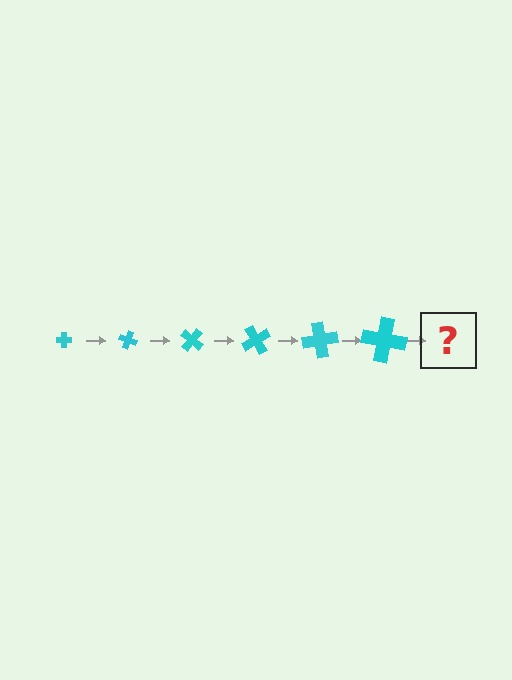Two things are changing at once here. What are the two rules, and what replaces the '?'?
The two rules are that the cross grows larger each step and it rotates 20 degrees each step. The '?' should be a cross, larger than the previous one and rotated 120 degrees from the start.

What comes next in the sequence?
The next element should be a cross, larger than the previous one and rotated 120 degrees from the start.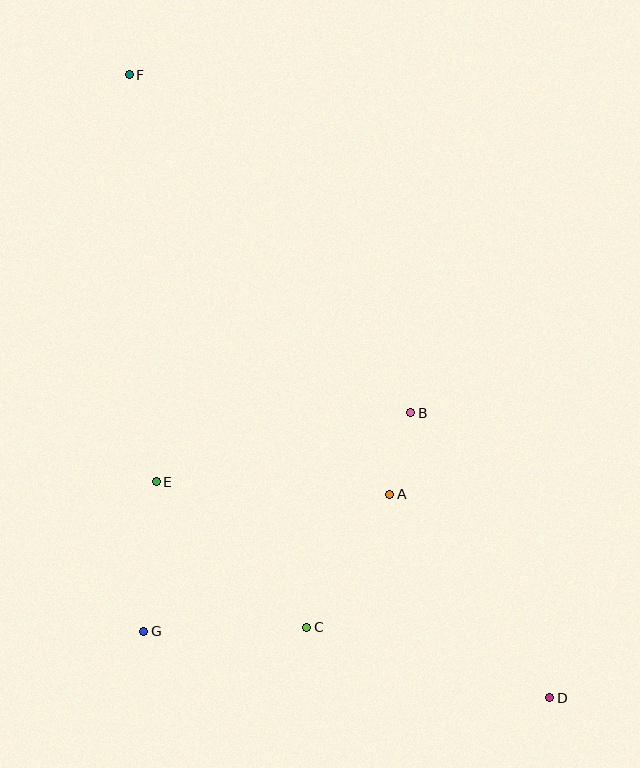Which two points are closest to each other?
Points A and B are closest to each other.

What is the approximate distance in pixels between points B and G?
The distance between B and G is approximately 345 pixels.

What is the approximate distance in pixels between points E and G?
The distance between E and G is approximately 150 pixels.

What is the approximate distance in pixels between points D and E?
The distance between D and E is approximately 449 pixels.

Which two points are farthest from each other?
Points D and F are farthest from each other.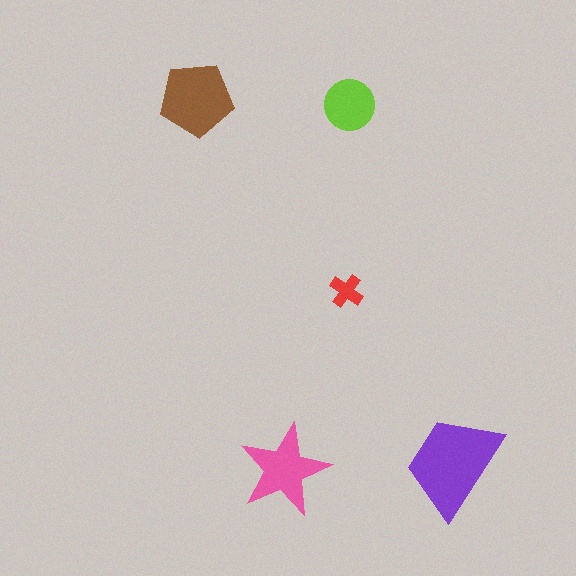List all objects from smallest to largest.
The red cross, the lime circle, the pink star, the brown pentagon, the purple trapezoid.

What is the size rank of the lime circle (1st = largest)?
4th.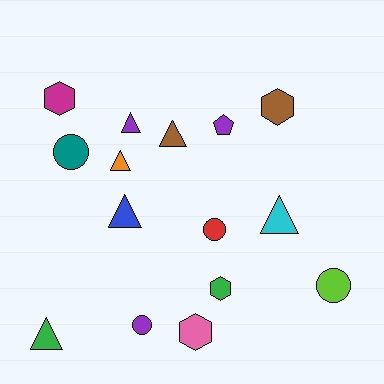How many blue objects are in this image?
There is 1 blue object.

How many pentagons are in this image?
There is 1 pentagon.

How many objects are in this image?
There are 15 objects.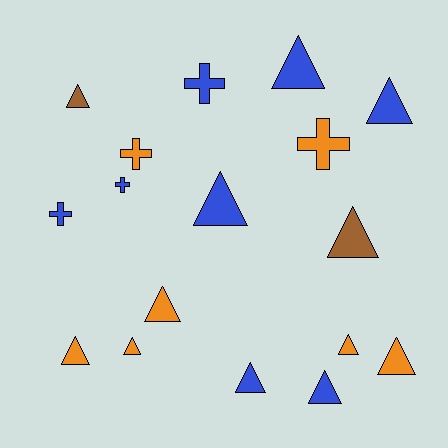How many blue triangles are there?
There are 5 blue triangles.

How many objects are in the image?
There are 17 objects.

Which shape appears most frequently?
Triangle, with 12 objects.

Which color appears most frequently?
Blue, with 8 objects.